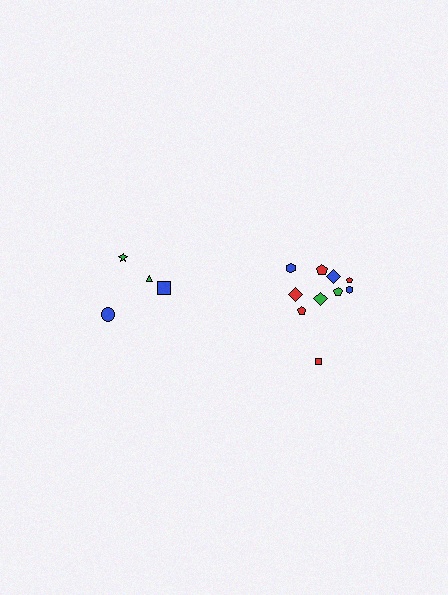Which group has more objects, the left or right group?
The right group.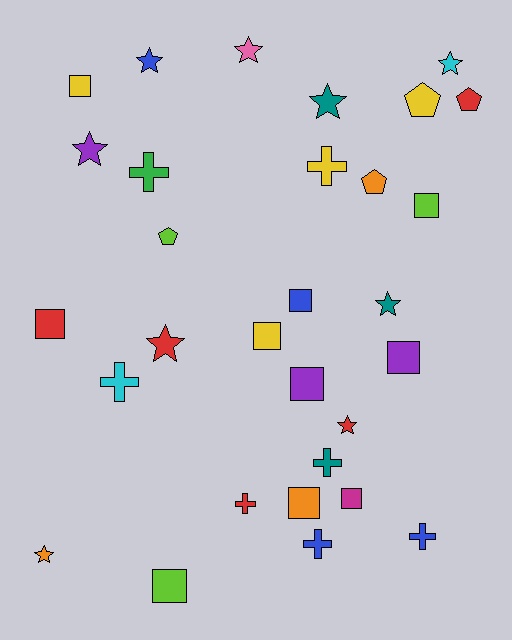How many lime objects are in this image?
There are 3 lime objects.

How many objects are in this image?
There are 30 objects.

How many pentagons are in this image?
There are 4 pentagons.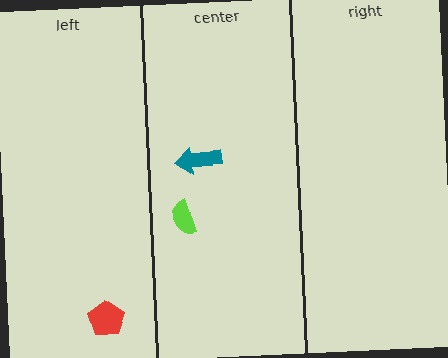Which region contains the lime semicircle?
The center region.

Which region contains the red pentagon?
The left region.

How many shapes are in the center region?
2.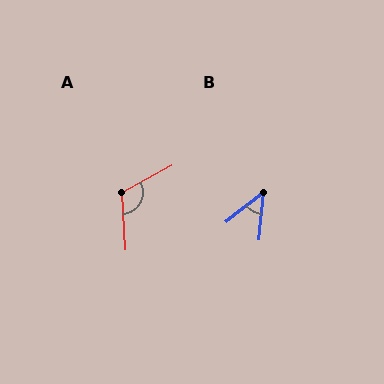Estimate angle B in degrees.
Approximately 47 degrees.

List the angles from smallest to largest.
B (47°), A (116°).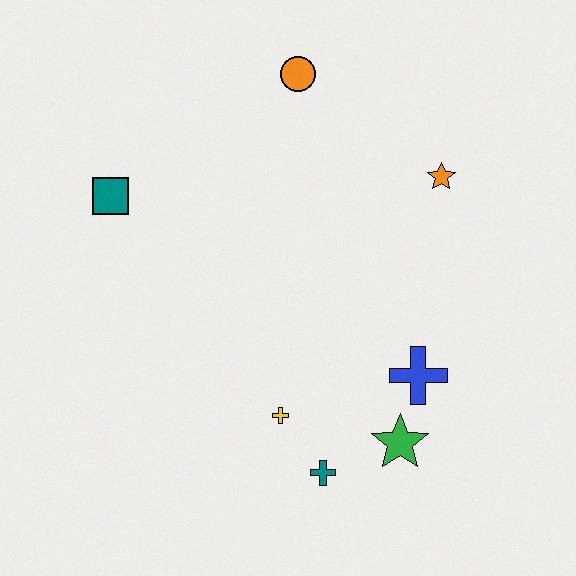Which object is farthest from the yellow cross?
The orange circle is farthest from the yellow cross.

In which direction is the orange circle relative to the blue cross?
The orange circle is above the blue cross.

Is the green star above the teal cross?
Yes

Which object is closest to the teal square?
The orange circle is closest to the teal square.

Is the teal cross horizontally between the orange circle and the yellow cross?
No